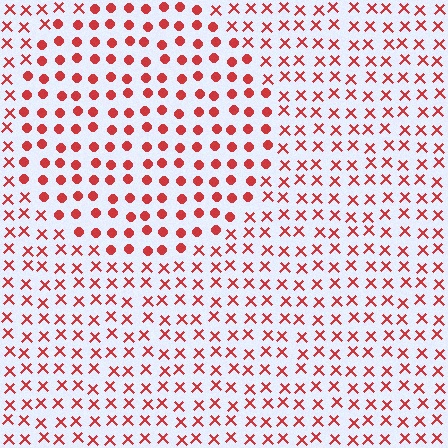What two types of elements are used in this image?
The image uses circles inside the circle region and X marks outside it.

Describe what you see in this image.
The image is filled with small red elements arranged in a uniform grid. A circle-shaped region contains circles, while the surrounding area contains X marks. The boundary is defined purely by the change in element shape.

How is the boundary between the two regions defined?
The boundary is defined by a change in element shape: circles inside vs. X marks outside. All elements share the same color and spacing.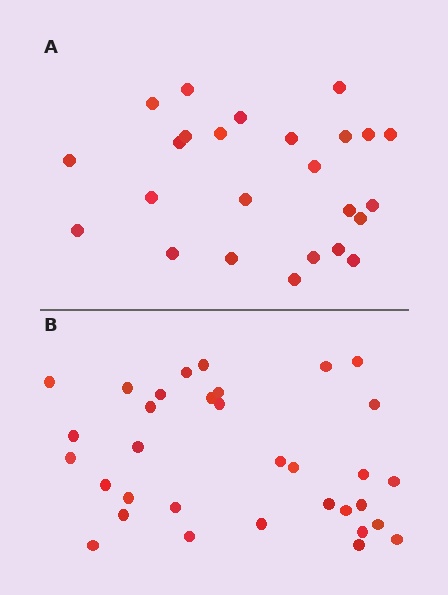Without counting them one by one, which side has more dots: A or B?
Region B (the bottom region) has more dots.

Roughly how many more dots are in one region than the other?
Region B has roughly 8 or so more dots than region A.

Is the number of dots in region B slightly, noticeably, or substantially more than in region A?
Region B has noticeably more, but not dramatically so. The ratio is roughly 1.3 to 1.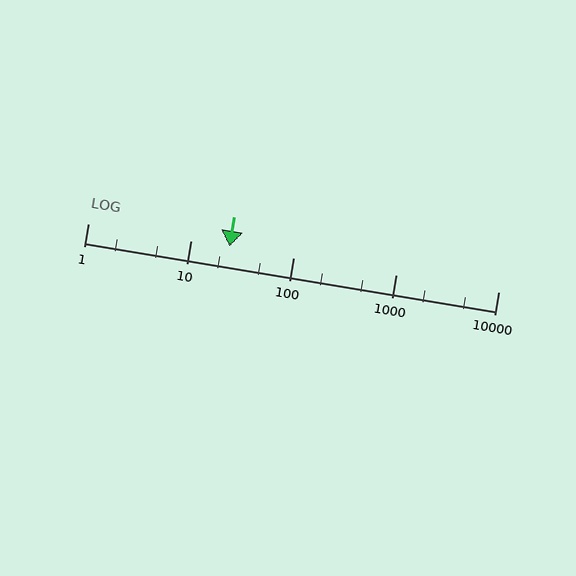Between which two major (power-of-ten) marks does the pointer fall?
The pointer is between 10 and 100.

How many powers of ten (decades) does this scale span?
The scale spans 4 decades, from 1 to 10000.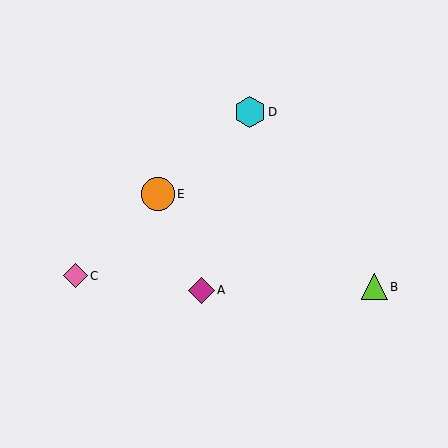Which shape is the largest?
The orange circle (labeled E) is the largest.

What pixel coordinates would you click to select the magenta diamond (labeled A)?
Click at (201, 290) to select the magenta diamond A.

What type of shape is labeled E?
Shape E is an orange circle.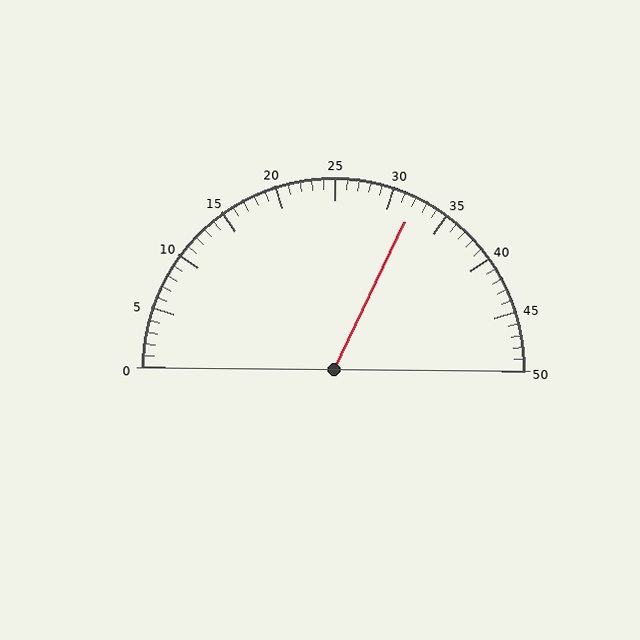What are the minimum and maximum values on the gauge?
The gauge ranges from 0 to 50.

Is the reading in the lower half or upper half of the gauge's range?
The reading is in the upper half of the range (0 to 50).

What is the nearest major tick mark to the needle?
The nearest major tick mark is 30.